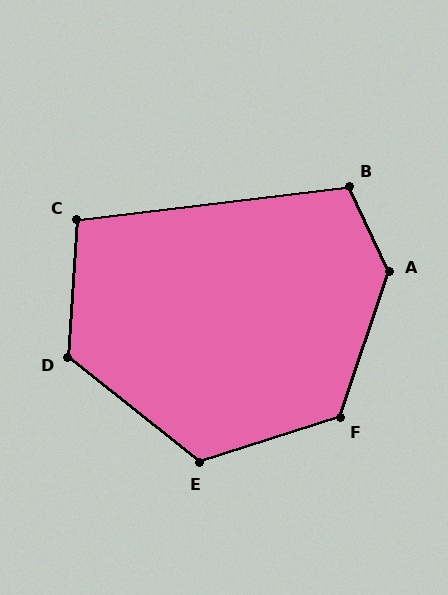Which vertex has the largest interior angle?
A, at approximately 136 degrees.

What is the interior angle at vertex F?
Approximately 126 degrees (obtuse).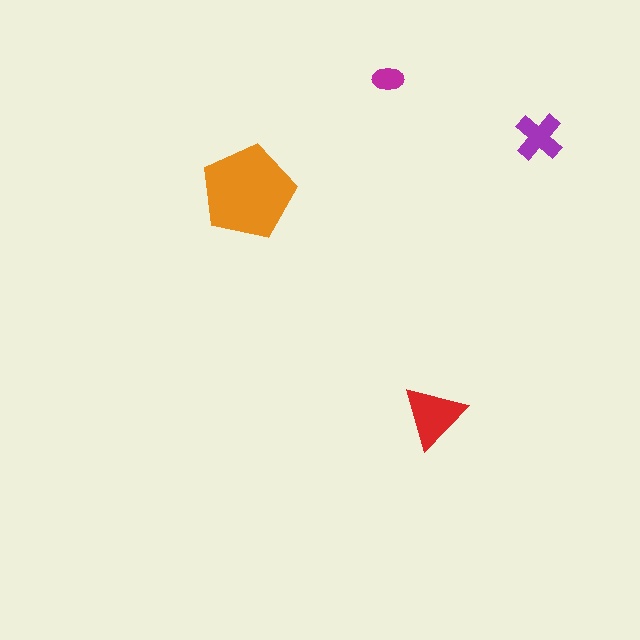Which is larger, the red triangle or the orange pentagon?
The orange pentagon.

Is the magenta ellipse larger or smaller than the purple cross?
Smaller.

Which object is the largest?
The orange pentagon.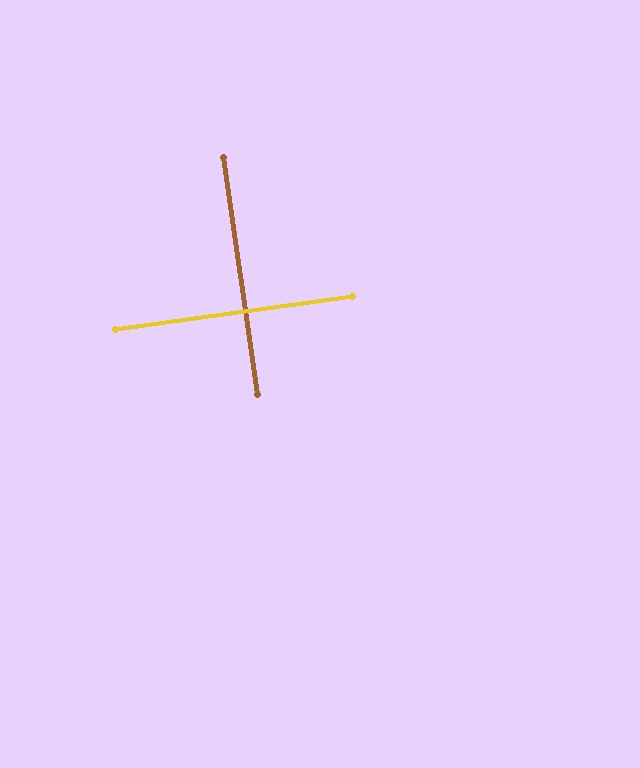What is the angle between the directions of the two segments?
Approximately 90 degrees.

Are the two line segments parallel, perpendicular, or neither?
Perpendicular — they meet at approximately 90°.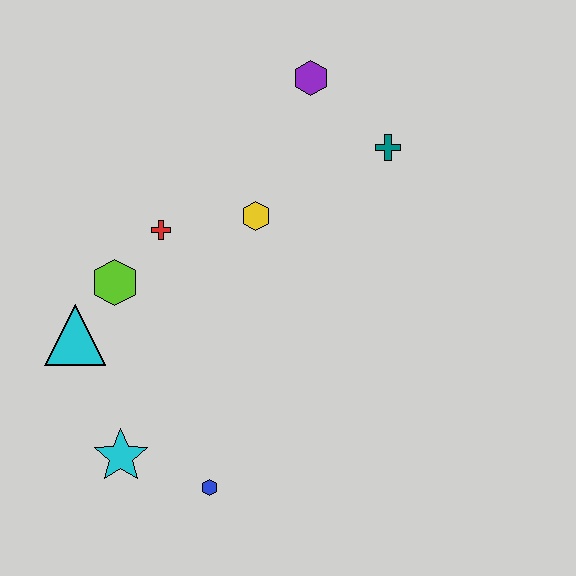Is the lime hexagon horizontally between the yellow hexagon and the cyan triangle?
Yes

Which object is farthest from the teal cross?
The cyan star is farthest from the teal cross.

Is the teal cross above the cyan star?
Yes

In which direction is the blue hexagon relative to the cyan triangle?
The blue hexagon is below the cyan triangle.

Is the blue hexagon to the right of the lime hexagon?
Yes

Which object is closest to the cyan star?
The blue hexagon is closest to the cyan star.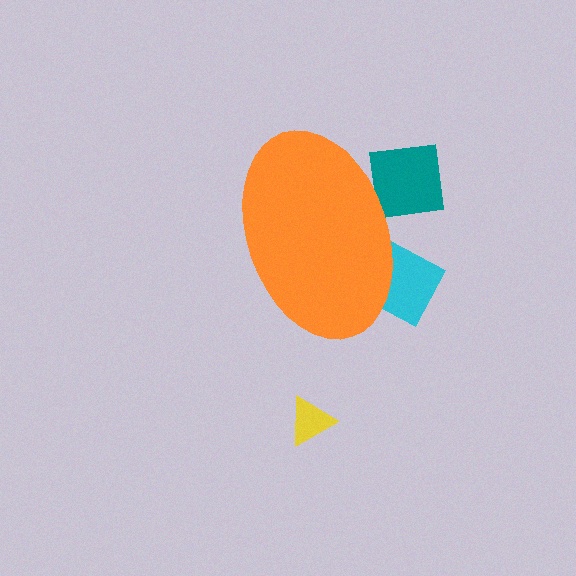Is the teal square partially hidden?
Yes, the teal square is partially hidden behind the orange ellipse.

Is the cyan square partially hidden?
Yes, the cyan square is partially hidden behind the orange ellipse.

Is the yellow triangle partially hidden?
No, the yellow triangle is fully visible.